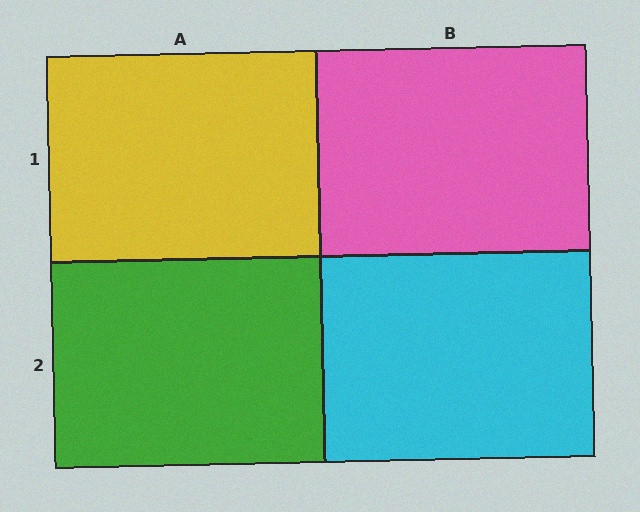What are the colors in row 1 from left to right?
Yellow, pink.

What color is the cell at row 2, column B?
Cyan.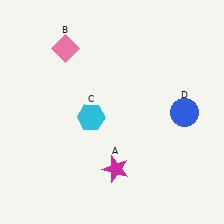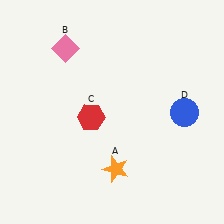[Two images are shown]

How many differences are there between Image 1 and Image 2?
There are 2 differences between the two images.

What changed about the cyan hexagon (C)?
In Image 1, C is cyan. In Image 2, it changed to red.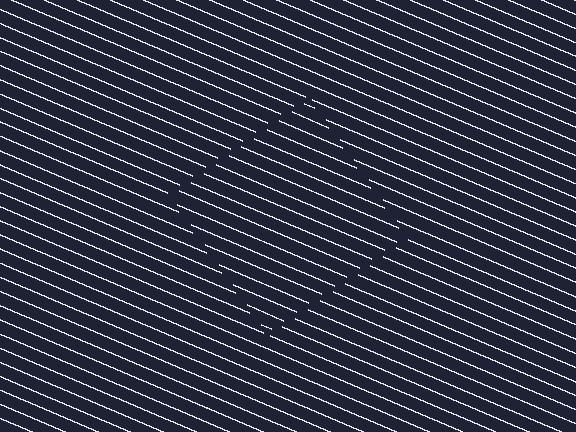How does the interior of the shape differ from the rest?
The interior of the shape contains the same grating, shifted by half a period — the contour is defined by the phase discontinuity where line-ends from the inner and outer gratings abut.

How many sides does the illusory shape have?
4 sides — the line-ends trace a square.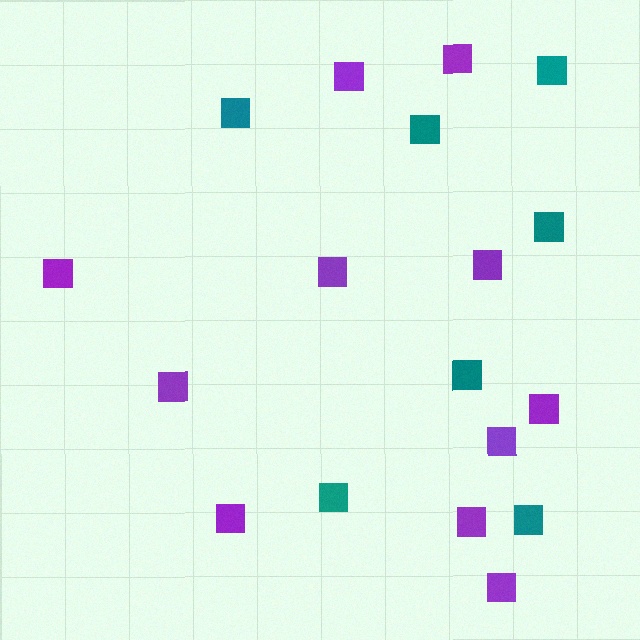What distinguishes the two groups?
There are 2 groups: one group of purple squares (11) and one group of teal squares (7).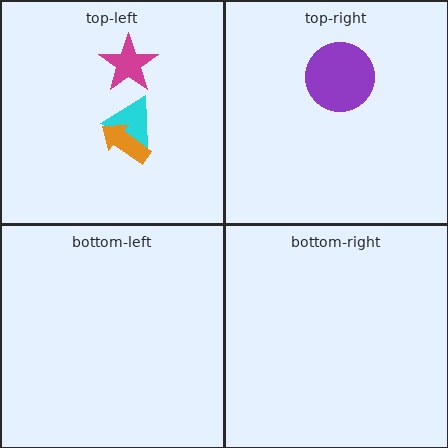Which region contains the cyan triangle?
The top-left region.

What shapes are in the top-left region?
The cyan triangle, the magenta star, the orange arrow.